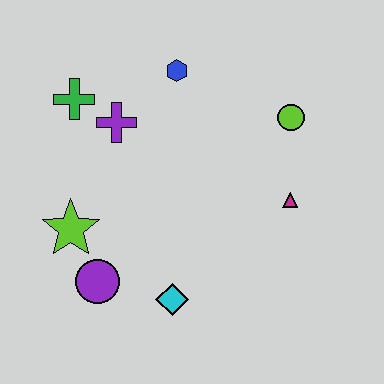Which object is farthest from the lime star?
The lime circle is farthest from the lime star.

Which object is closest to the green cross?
The purple cross is closest to the green cross.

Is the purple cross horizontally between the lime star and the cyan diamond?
Yes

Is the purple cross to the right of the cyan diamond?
No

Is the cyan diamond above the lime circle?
No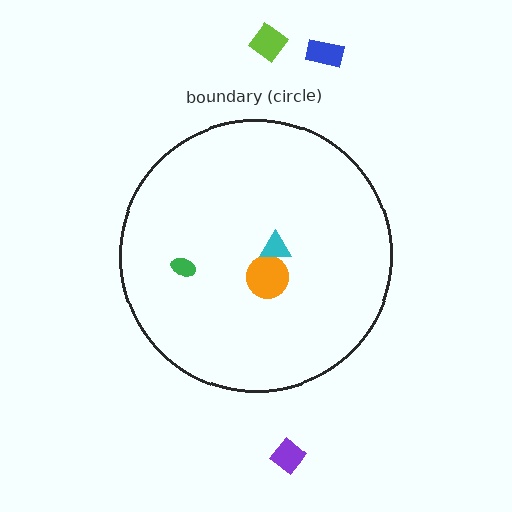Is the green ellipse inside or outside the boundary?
Inside.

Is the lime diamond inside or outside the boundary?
Outside.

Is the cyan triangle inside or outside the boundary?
Inside.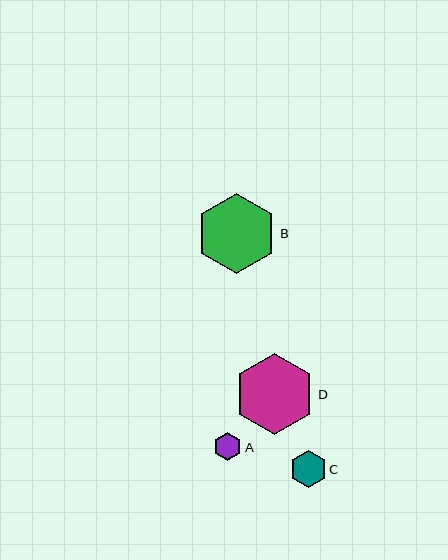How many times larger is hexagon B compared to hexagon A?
Hexagon B is approximately 2.9 times the size of hexagon A.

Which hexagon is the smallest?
Hexagon A is the smallest with a size of approximately 28 pixels.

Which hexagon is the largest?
Hexagon D is the largest with a size of approximately 81 pixels.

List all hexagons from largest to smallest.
From largest to smallest: D, B, C, A.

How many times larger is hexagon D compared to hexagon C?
Hexagon D is approximately 2.2 times the size of hexagon C.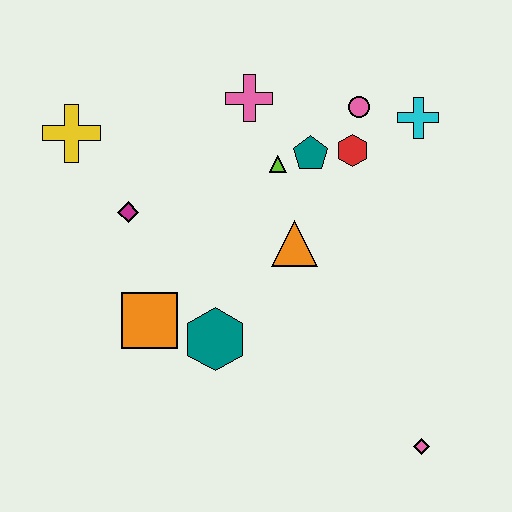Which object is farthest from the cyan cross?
The yellow cross is farthest from the cyan cross.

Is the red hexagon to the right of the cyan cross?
No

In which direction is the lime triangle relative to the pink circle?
The lime triangle is to the left of the pink circle.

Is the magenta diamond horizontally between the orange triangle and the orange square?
No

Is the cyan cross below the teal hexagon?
No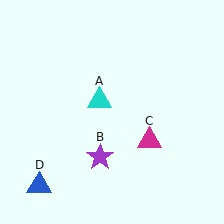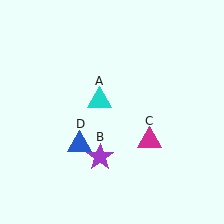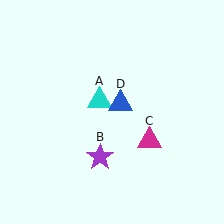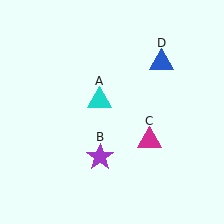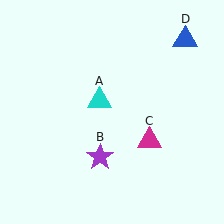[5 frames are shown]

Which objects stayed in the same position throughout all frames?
Cyan triangle (object A) and purple star (object B) and magenta triangle (object C) remained stationary.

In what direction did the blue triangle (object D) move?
The blue triangle (object D) moved up and to the right.